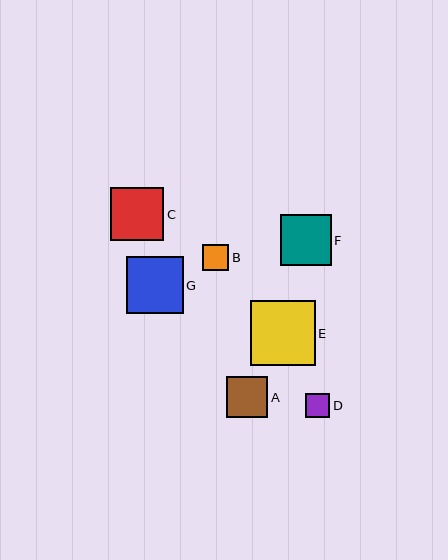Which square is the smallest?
Square D is the smallest with a size of approximately 24 pixels.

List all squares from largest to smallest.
From largest to smallest: E, G, C, F, A, B, D.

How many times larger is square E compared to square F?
Square E is approximately 1.3 times the size of square F.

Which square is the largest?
Square E is the largest with a size of approximately 65 pixels.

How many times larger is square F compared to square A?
Square F is approximately 1.2 times the size of square A.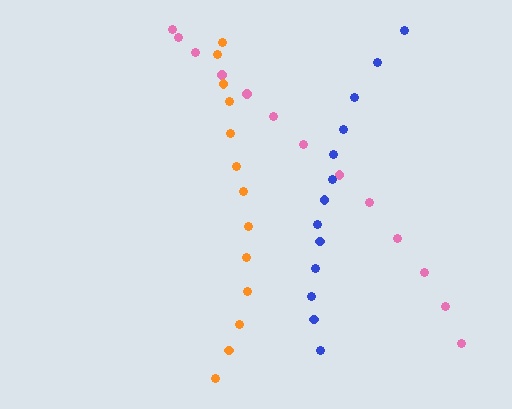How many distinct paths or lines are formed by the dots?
There are 3 distinct paths.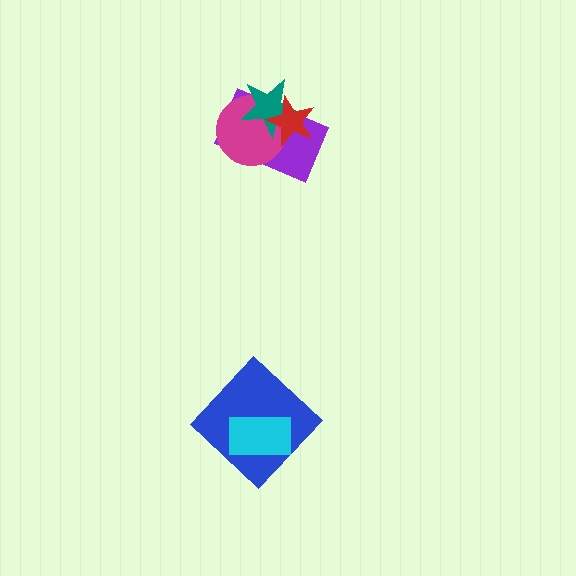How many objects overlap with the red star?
3 objects overlap with the red star.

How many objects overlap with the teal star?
3 objects overlap with the teal star.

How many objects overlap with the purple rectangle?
3 objects overlap with the purple rectangle.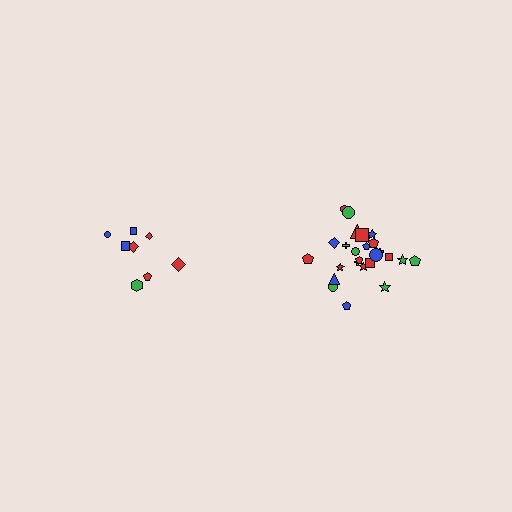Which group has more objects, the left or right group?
The right group.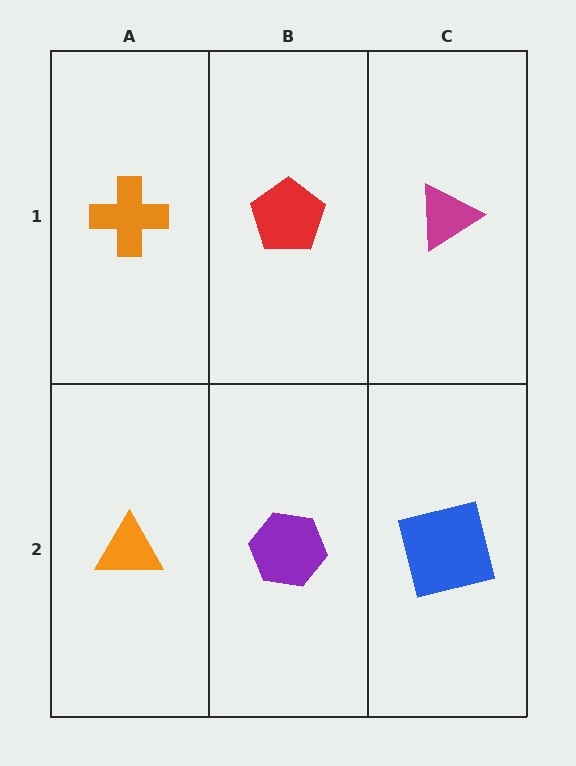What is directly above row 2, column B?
A red pentagon.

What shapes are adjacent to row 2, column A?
An orange cross (row 1, column A), a purple hexagon (row 2, column B).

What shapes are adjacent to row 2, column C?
A magenta triangle (row 1, column C), a purple hexagon (row 2, column B).